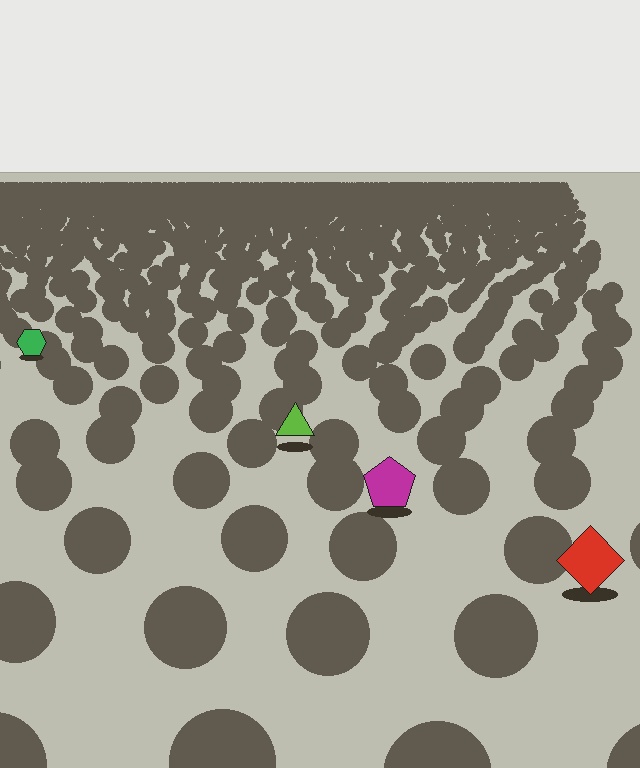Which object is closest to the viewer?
The red diamond is closest. The texture marks near it are larger and more spread out.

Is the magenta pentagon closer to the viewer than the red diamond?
No. The red diamond is closer — you can tell from the texture gradient: the ground texture is coarser near it.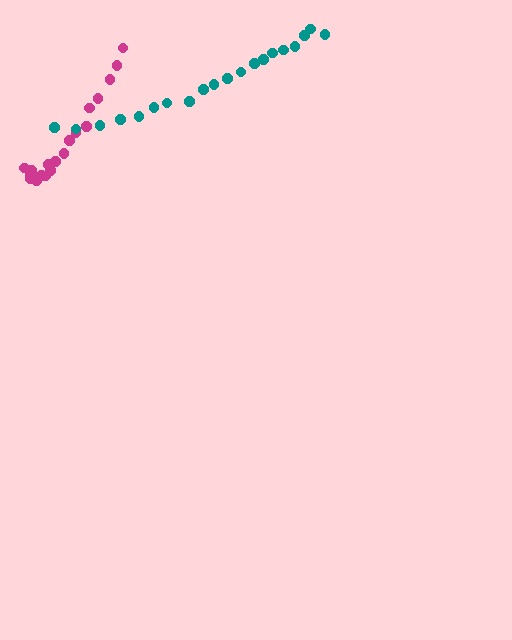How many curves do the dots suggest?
There are 2 distinct paths.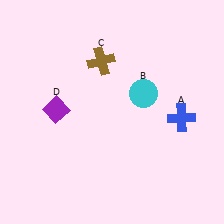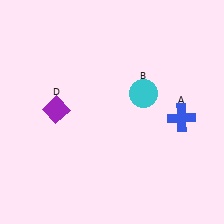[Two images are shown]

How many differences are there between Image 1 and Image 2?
There is 1 difference between the two images.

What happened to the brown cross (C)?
The brown cross (C) was removed in Image 2. It was in the top-left area of Image 1.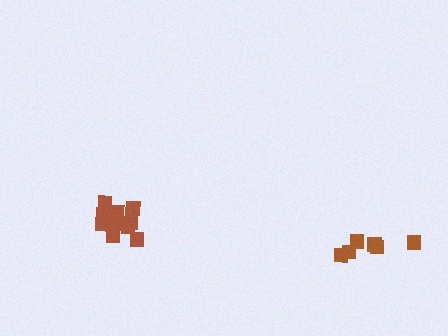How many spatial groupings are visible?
There are 2 spatial groupings.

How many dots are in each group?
Group 1: 6 dots, Group 2: 11 dots (17 total).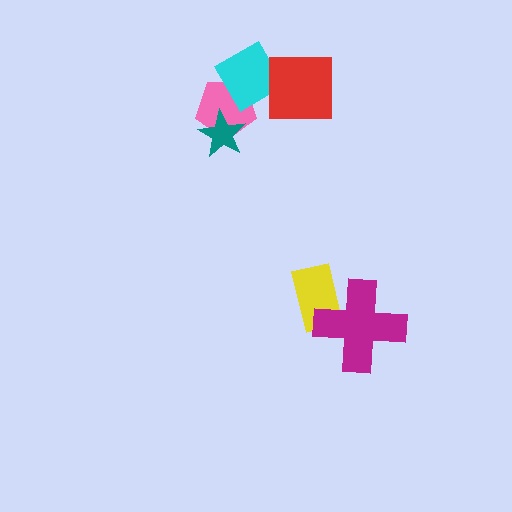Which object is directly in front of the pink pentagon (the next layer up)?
The teal star is directly in front of the pink pentagon.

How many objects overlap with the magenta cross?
1 object overlaps with the magenta cross.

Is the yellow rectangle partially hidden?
Yes, it is partially covered by another shape.